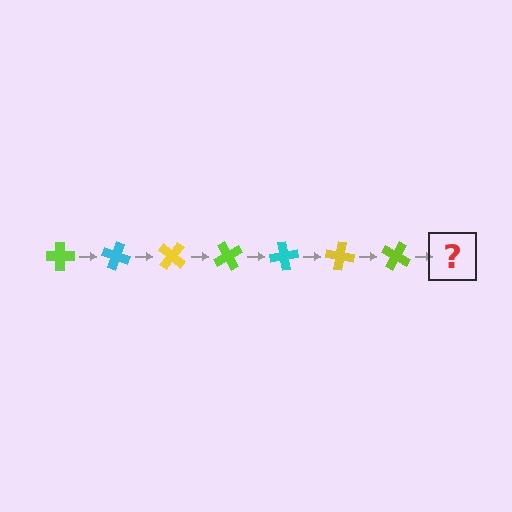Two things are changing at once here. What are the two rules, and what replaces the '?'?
The two rules are that it rotates 20 degrees each step and the color cycles through lime, cyan, and yellow. The '?' should be a cyan cross, rotated 140 degrees from the start.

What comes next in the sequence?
The next element should be a cyan cross, rotated 140 degrees from the start.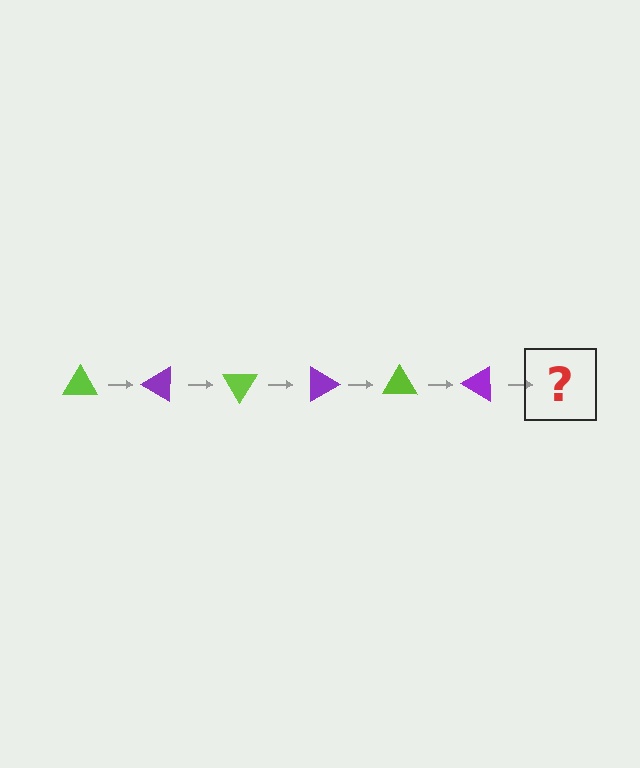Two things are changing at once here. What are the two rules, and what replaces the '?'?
The two rules are that it rotates 30 degrees each step and the color cycles through lime and purple. The '?' should be a lime triangle, rotated 180 degrees from the start.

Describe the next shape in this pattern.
It should be a lime triangle, rotated 180 degrees from the start.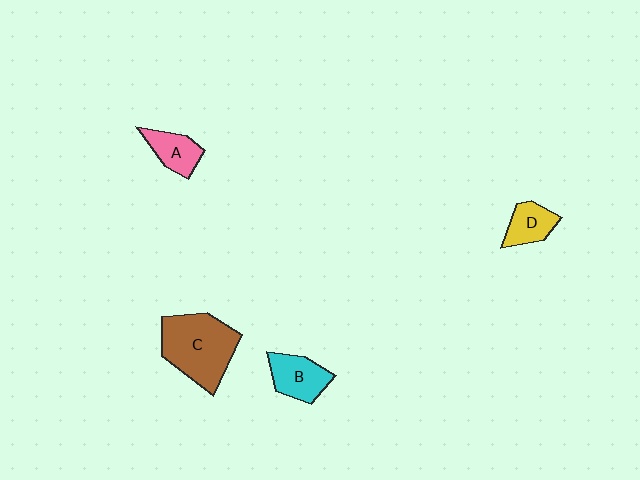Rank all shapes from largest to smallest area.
From largest to smallest: C (brown), B (cyan), A (pink), D (yellow).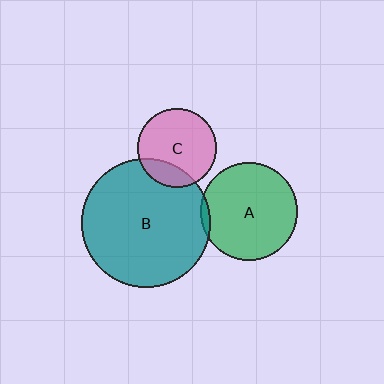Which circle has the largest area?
Circle B (teal).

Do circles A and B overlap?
Yes.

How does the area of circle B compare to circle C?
Approximately 2.7 times.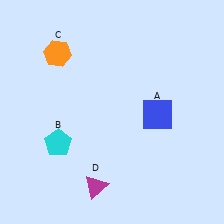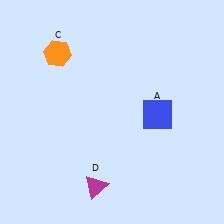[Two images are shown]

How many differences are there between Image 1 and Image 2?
There is 1 difference between the two images.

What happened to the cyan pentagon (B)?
The cyan pentagon (B) was removed in Image 2. It was in the bottom-left area of Image 1.